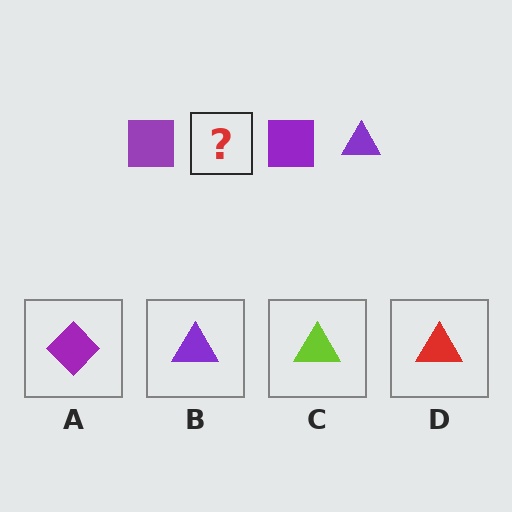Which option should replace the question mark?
Option B.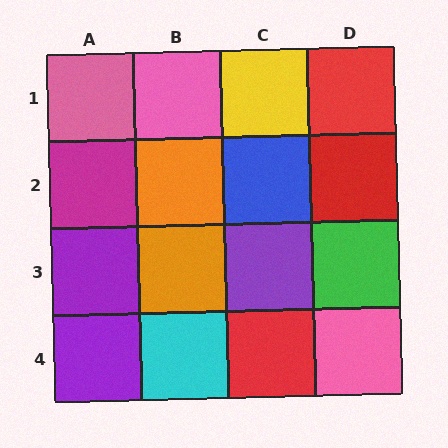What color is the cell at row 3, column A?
Purple.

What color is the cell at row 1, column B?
Pink.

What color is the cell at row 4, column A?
Purple.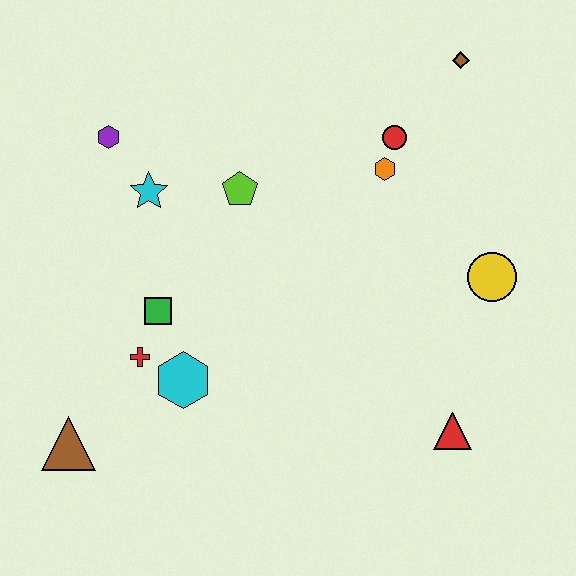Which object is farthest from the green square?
The brown diamond is farthest from the green square.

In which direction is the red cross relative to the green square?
The red cross is below the green square.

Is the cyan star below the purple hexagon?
Yes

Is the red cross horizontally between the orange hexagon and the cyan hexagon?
No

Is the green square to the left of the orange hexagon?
Yes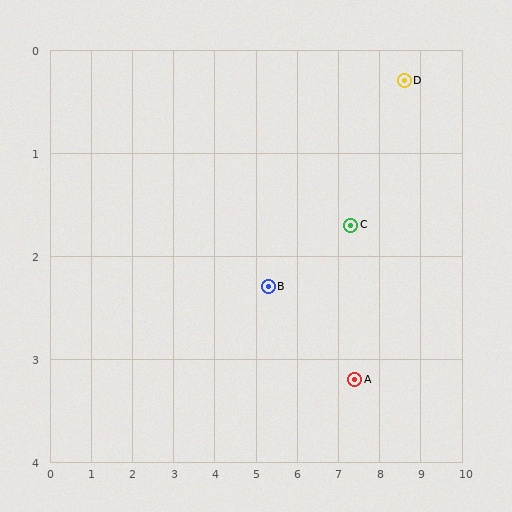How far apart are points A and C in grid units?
Points A and C are about 1.5 grid units apart.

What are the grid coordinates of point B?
Point B is at approximately (5.3, 2.3).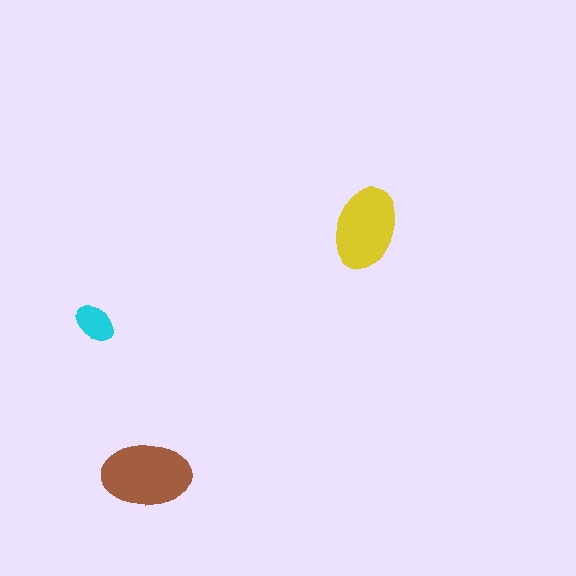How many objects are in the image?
There are 3 objects in the image.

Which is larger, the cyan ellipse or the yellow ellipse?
The yellow one.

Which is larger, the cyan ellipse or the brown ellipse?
The brown one.